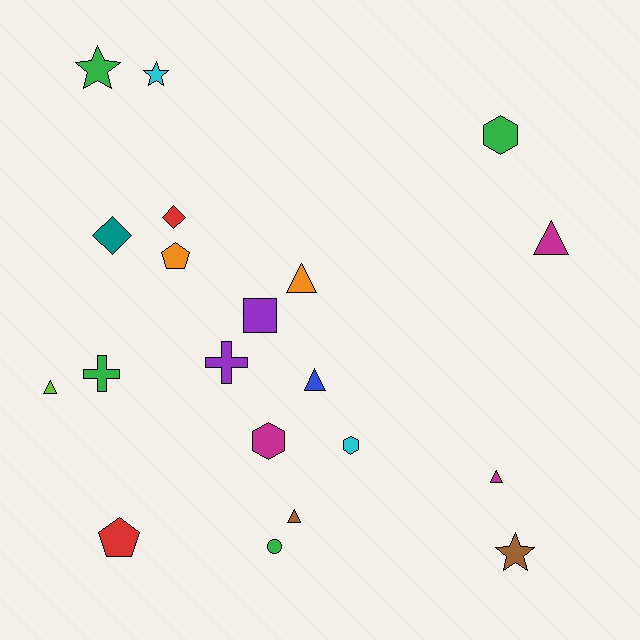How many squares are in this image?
There is 1 square.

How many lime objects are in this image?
There is 1 lime object.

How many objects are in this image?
There are 20 objects.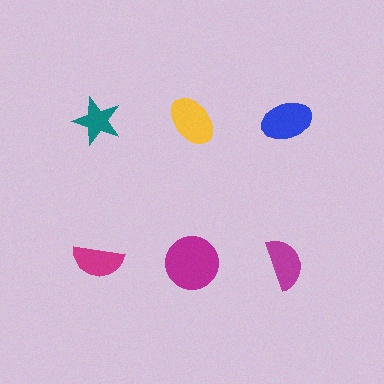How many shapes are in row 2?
3 shapes.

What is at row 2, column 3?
A magenta semicircle.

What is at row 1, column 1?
A teal star.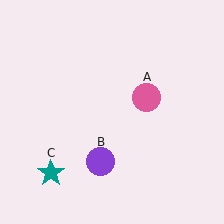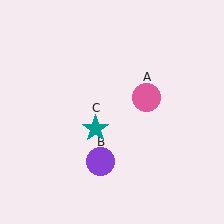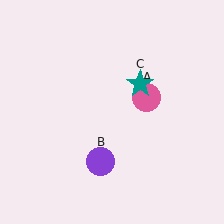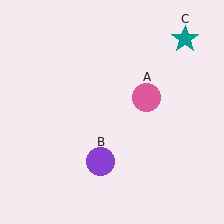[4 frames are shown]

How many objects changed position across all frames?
1 object changed position: teal star (object C).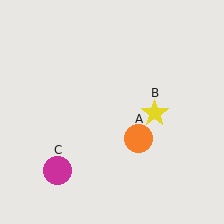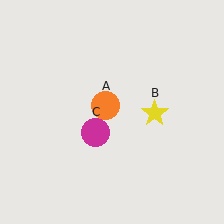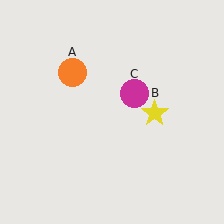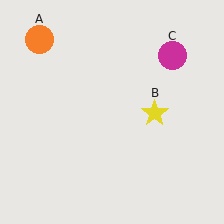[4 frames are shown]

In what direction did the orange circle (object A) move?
The orange circle (object A) moved up and to the left.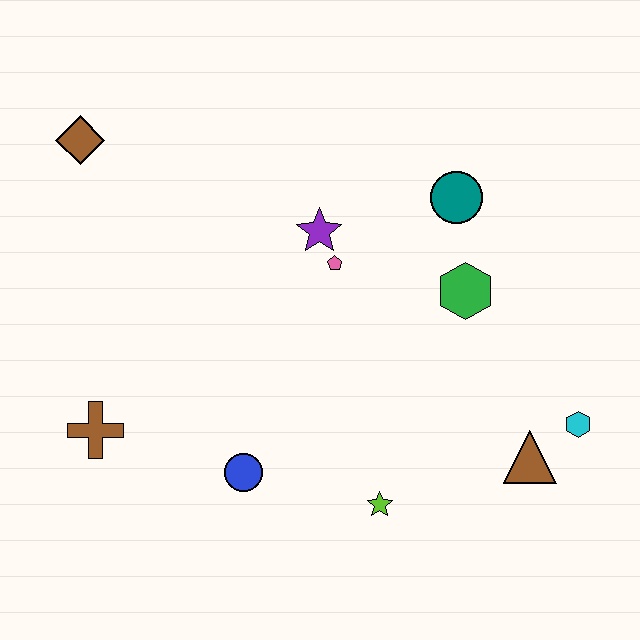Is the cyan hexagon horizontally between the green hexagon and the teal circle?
No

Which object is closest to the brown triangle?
The cyan hexagon is closest to the brown triangle.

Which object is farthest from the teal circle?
The brown cross is farthest from the teal circle.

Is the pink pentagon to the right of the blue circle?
Yes